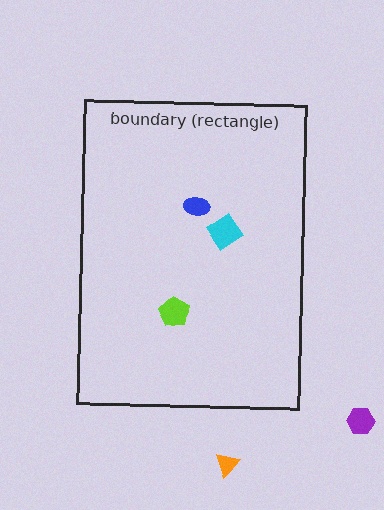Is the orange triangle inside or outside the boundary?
Outside.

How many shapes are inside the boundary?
3 inside, 2 outside.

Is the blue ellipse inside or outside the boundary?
Inside.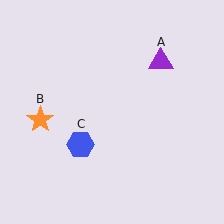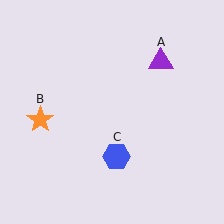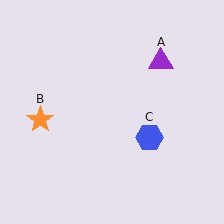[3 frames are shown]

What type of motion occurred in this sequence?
The blue hexagon (object C) rotated counterclockwise around the center of the scene.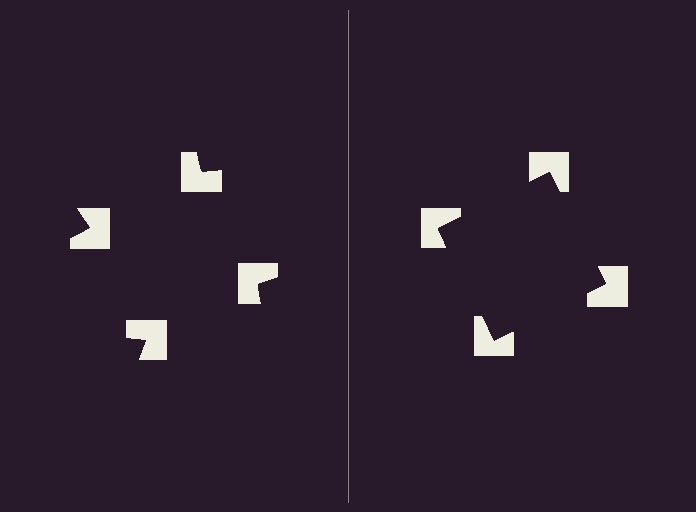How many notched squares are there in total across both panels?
8 — 4 on each side.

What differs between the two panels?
The notched squares are positioned identically on both sides; only the wedge orientations differ. On the right they align to a square; on the left they are misaligned.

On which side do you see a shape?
An illusory square appears on the right side. On the left side the wedge cuts are rotated, so no coherent shape forms.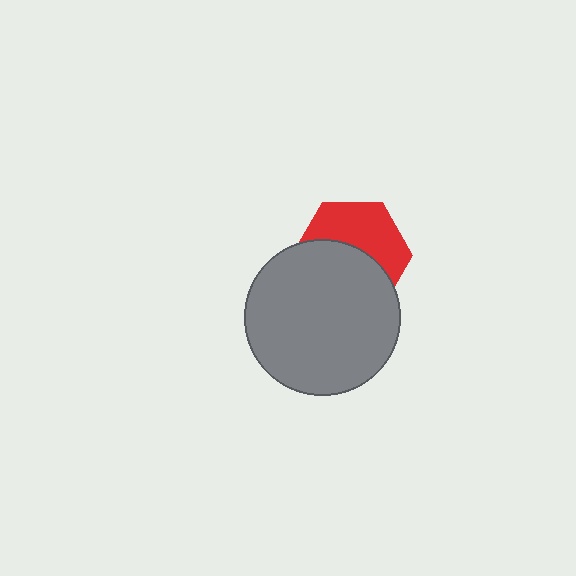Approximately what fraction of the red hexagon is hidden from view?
Roughly 53% of the red hexagon is hidden behind the gray circle.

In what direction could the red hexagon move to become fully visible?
The red hexagon could move up. That would shift it out from behind the gray circle entirely.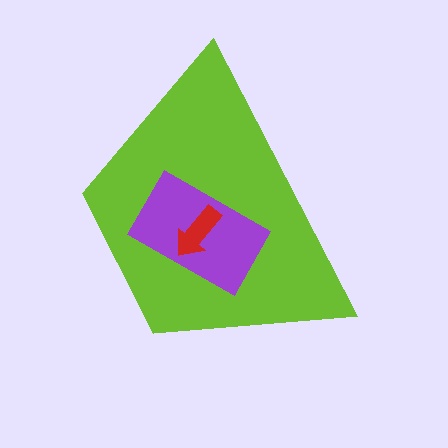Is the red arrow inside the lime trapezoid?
Yes.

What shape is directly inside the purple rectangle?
The red arrow.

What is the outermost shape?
The lime trapezoid.